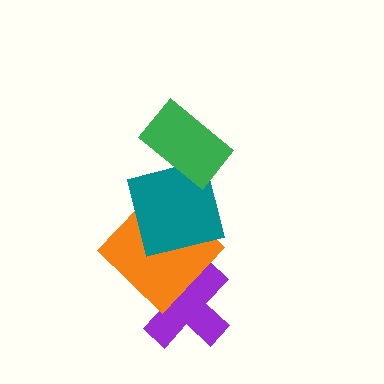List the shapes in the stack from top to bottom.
From top to bottom: the green rectangle, the teal square, the orange diamond, the purple cross.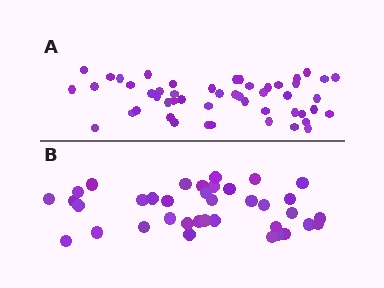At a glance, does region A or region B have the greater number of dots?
Region A (the top region) has more dots.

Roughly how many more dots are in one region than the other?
Region A has approximately 15 more dots than region B.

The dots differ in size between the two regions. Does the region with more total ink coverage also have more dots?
No. Region B has more total ink coverage because its dots are larger, but region A actually contains more individual dots. Total area can be misleading — the number of items is what matters here.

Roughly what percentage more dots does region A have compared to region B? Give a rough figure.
About 35% more.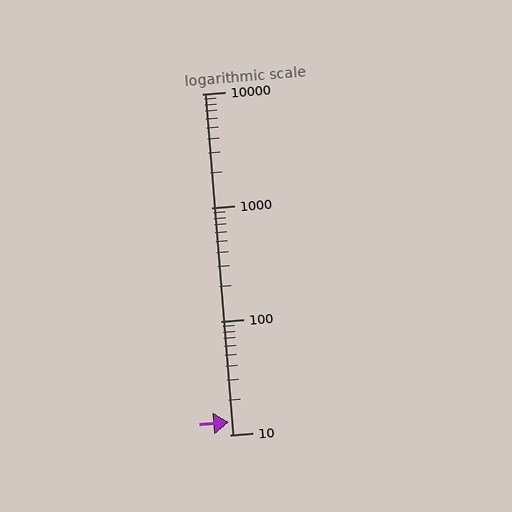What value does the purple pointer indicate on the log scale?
The pointer indicates approximately 13.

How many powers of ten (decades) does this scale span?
The scale spans 3 decades, from 10 to 10000.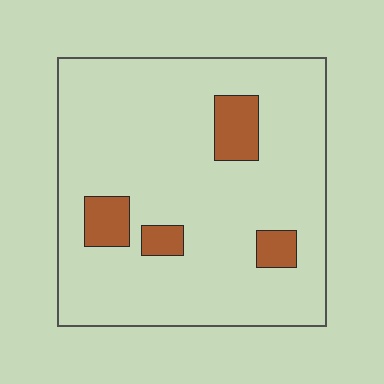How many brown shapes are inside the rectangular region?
4.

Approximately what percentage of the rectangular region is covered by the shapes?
Approximately 10%.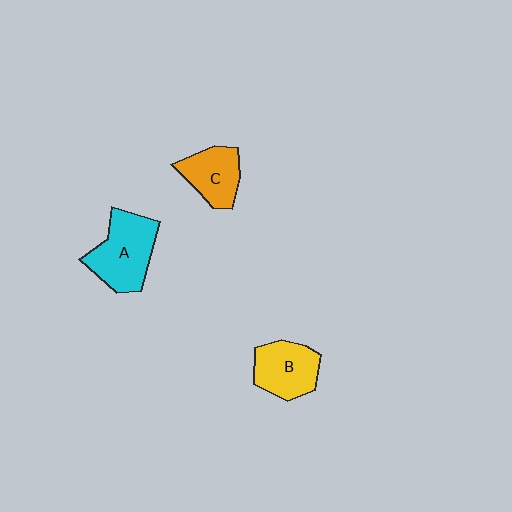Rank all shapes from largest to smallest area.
From largest to smallest: A (cyan), B (yellow), C (orange).